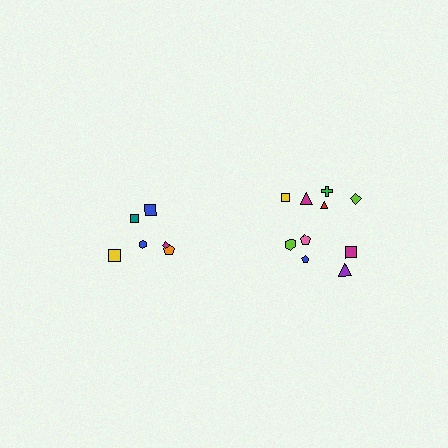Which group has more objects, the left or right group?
The right group.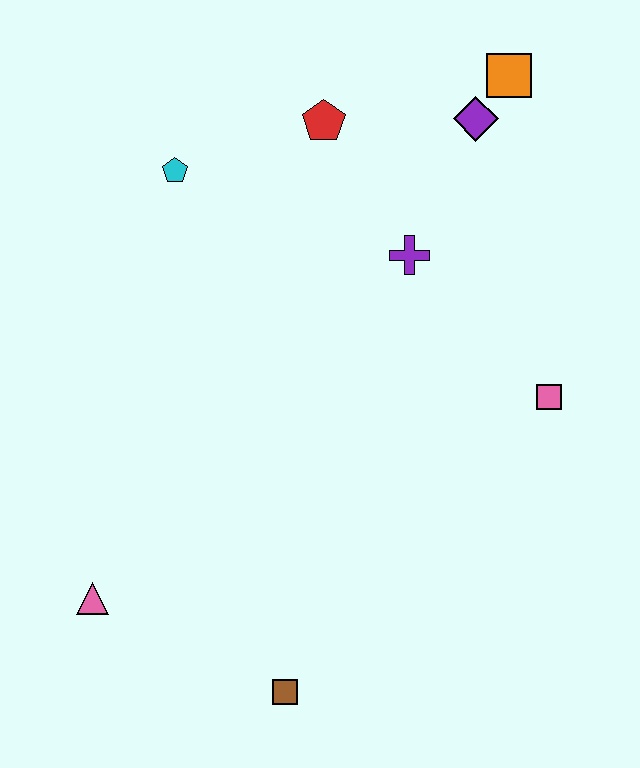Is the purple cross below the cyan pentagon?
Yes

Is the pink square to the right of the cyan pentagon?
Yes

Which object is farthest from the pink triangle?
The orange square is farthest from the pink triangle.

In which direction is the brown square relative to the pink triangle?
The brown square is to the right of the pink triangle.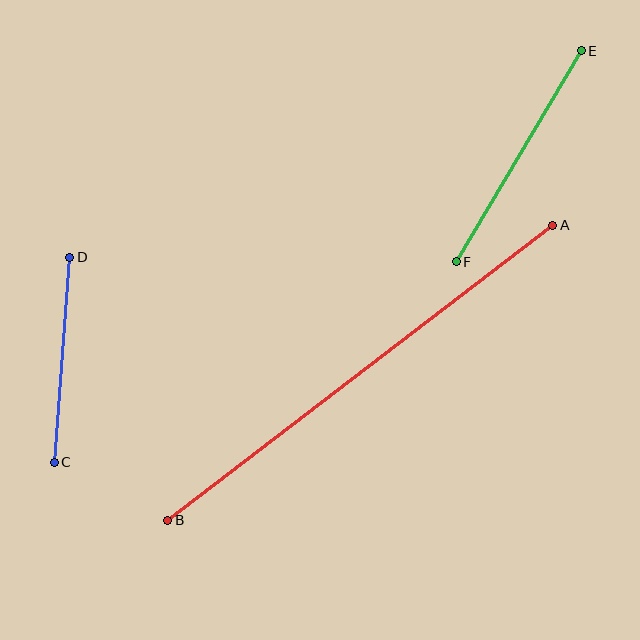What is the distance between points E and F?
The distance is approximately 245 pixels.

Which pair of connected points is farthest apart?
Points A and B are farthest apart.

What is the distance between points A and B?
The distance is approximately 485 pixels.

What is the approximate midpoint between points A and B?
The midpoint is at approximately (360, 373) pixels.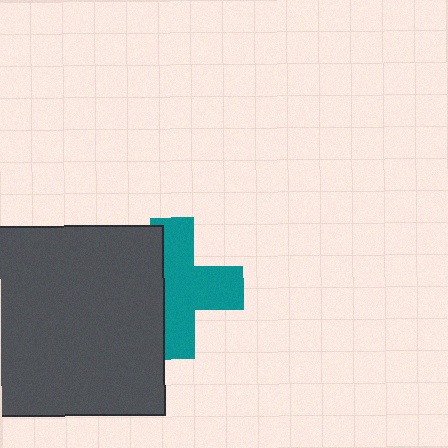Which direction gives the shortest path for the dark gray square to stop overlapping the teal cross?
Moving left gives the shortest separation.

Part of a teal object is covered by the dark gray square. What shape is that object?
It is a cross.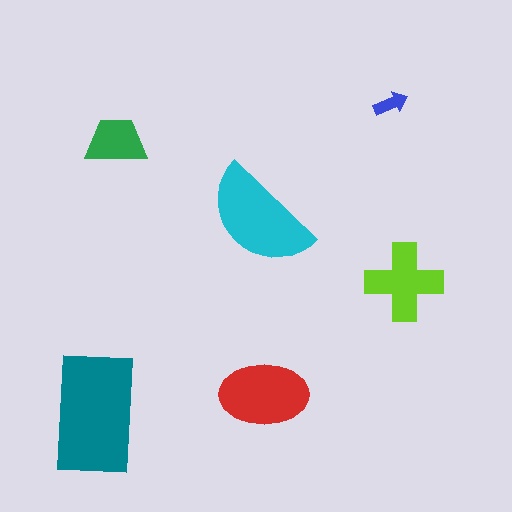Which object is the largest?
The teal rectangle.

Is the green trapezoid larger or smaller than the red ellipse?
Smaller.